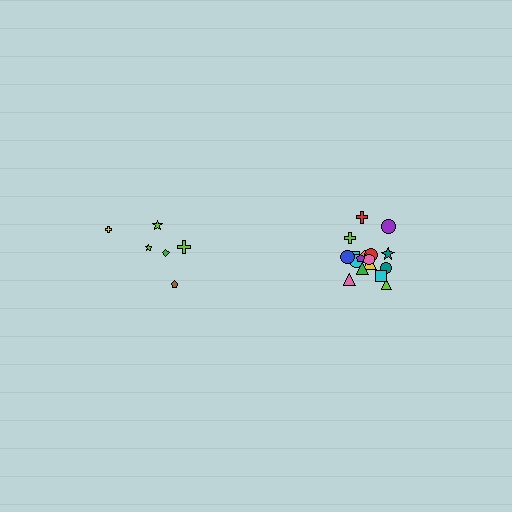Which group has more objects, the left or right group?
The right group.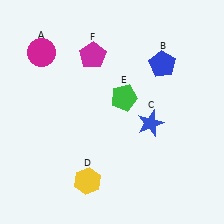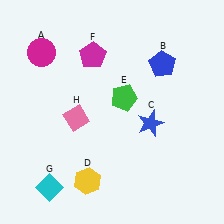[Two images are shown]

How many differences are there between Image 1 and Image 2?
There are 2 differences between the two images.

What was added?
A cyan diamond (G), a pink diamond (H) were added in Image 2.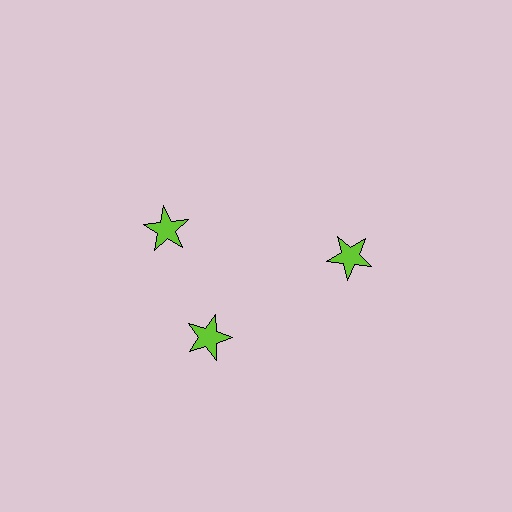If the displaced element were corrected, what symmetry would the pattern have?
It would have 3-fold rotational symmetry — the pattern would map onto itself every 120 degrees.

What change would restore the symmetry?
The symmetry would be restored by rotating it back into even spacing with its neighbors so that all 3 stars sit at equal angles and equal distance from the center.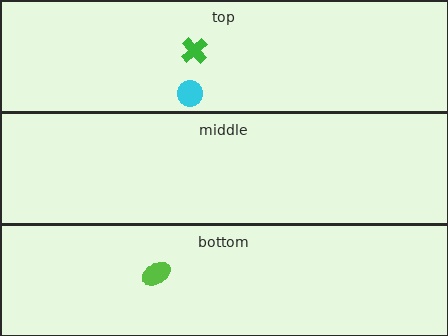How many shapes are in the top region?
2.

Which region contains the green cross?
The top region.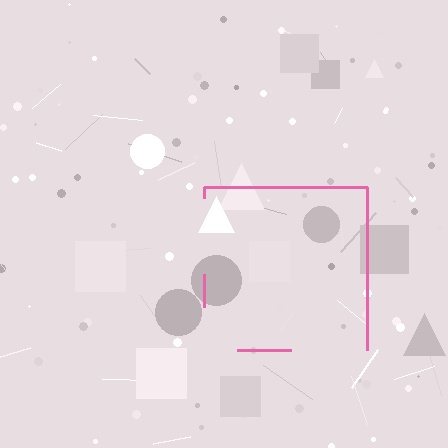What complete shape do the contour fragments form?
The contour fragments form a square.